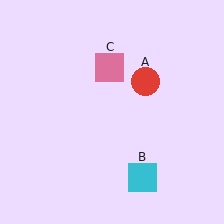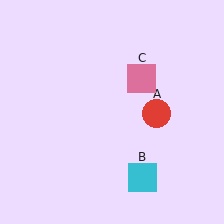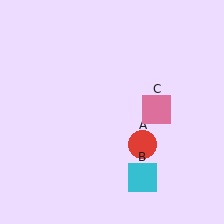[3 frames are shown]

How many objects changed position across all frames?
2 objects changed position: red circle (object A), pink square (object C).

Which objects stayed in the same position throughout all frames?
Cyan square (object B) remained stationary.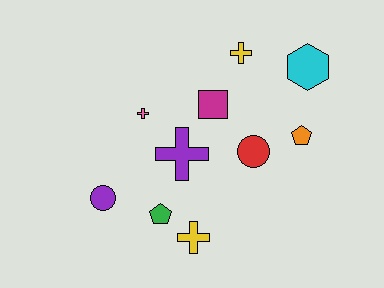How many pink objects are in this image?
There is 1 pink object.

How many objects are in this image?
There are 10 objects.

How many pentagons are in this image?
There are 2 pentagons.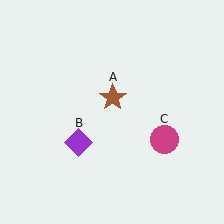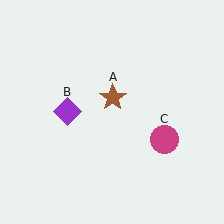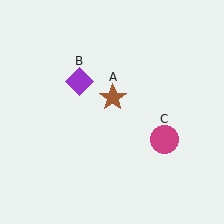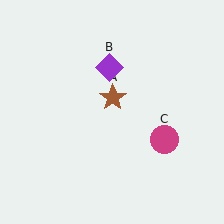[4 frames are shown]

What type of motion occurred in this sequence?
The purple diamond (object B) rotated clockwise around the center of the scene.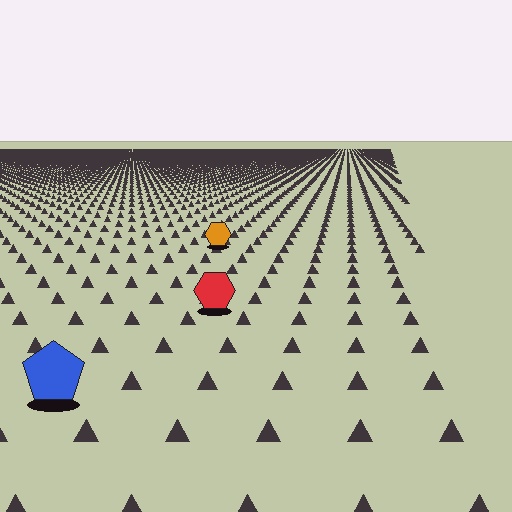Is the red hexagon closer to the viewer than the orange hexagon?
Yes. The red hexagon is closer — you can tell from the texture gradient: the ground texture is coarser near it.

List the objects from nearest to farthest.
From nearest to farthest: the blue pentagon, the red hexagon, the orange hexagon.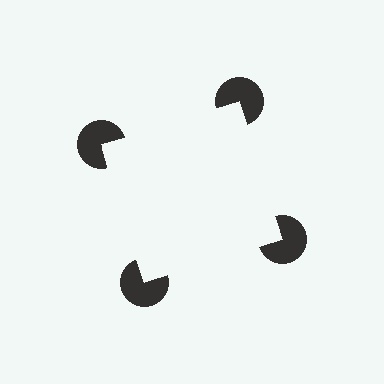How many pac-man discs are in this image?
There are 4 — one at each vertex of the illusory square.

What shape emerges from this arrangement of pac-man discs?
An illusory square — its edges are inferred from the aligned wedge cuts in the pac-man discs, not physically drawn.